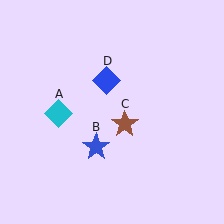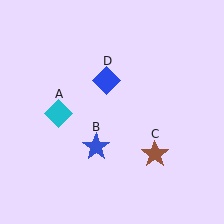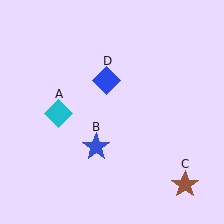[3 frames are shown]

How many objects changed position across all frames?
1 object changed position: brown star (object C).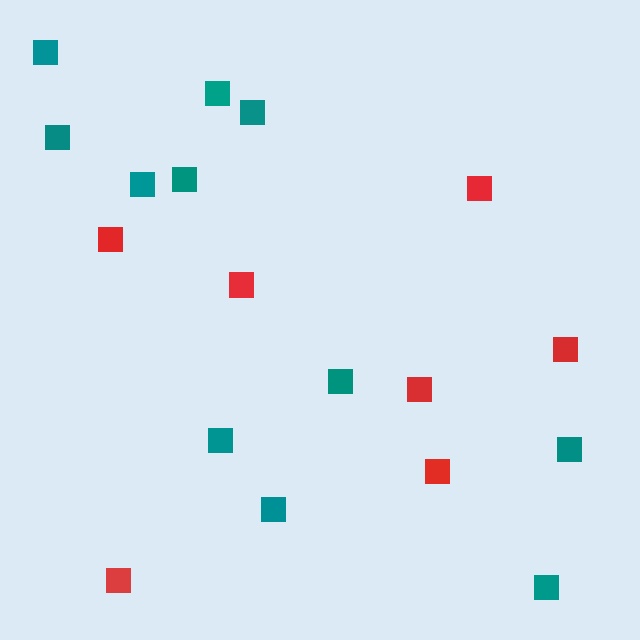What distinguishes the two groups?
There are 2 groups: one group of teal squares (11) and one group of red squares (7).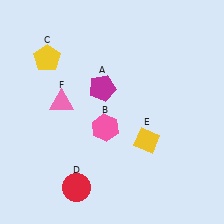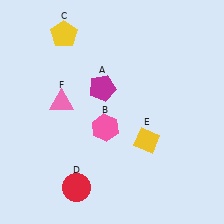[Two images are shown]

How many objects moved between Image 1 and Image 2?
1 object moved between the two images.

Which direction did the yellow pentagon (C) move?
The yellow pentagon (C) moved up.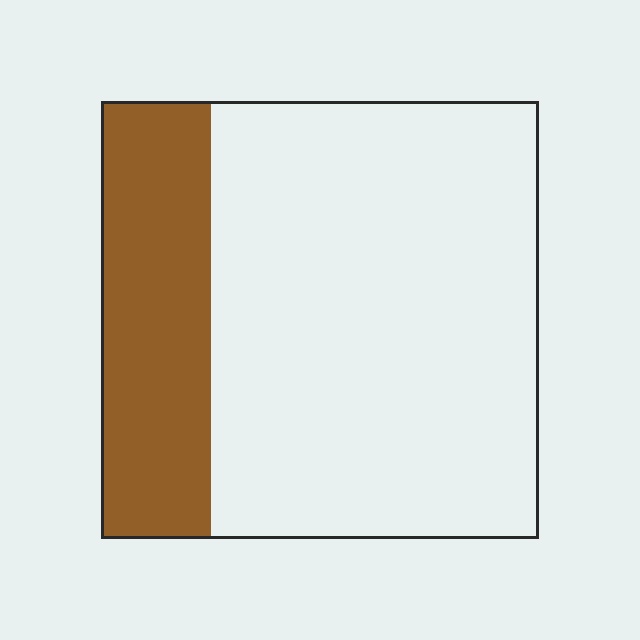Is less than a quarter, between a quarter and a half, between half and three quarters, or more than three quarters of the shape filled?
Between a quarter and a half.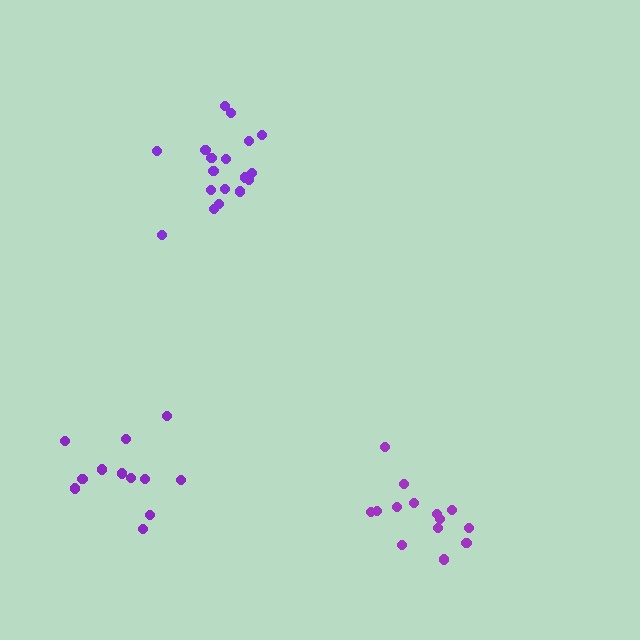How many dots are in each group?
Group 1: 12 dots, Group 2: 14 dots, Group 3: 18 dots (44 total).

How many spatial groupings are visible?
There are 3 spatial groupings.